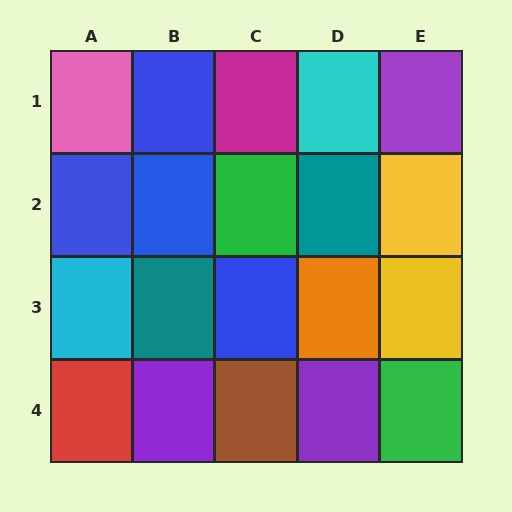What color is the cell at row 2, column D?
Teal.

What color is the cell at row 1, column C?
Magenta.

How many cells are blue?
4 cells are blue.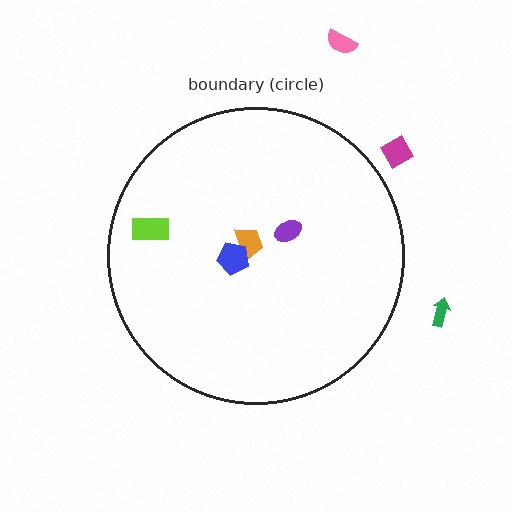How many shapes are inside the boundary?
4 inside, 3 outside.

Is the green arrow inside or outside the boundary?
Outside.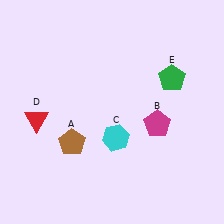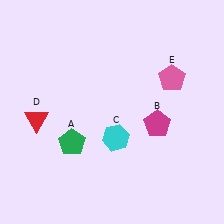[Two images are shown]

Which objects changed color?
A changed from brown to green. E changed from green to pink.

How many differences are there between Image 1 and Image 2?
There are 2 differences between the two images.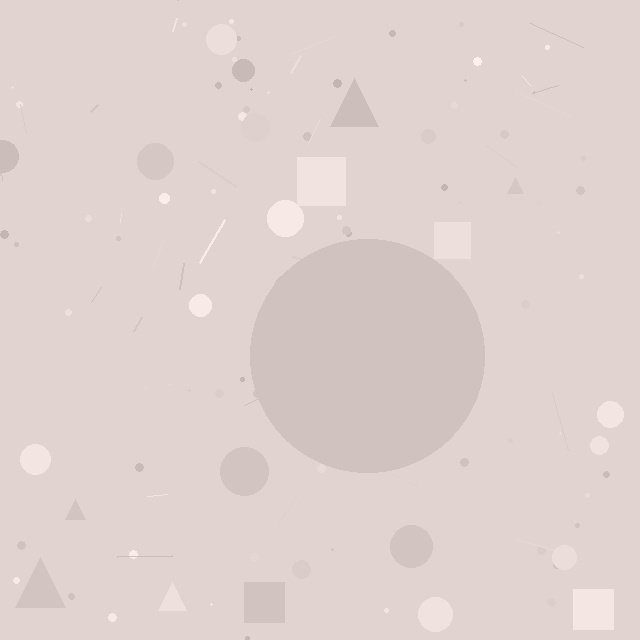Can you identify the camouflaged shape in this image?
The camouflaged shape is a circle.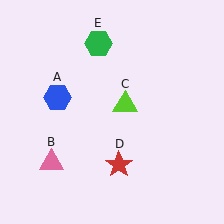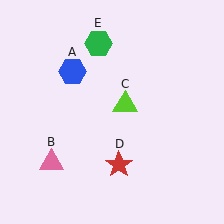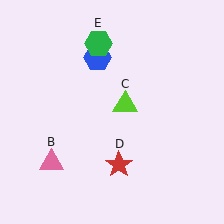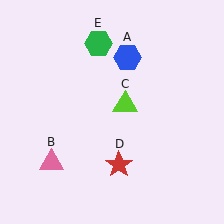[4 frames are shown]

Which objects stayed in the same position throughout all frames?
Pink triangle (object B) and lime triangle (object C) and red star (object D) and green hexagon (object E) remained stationary.